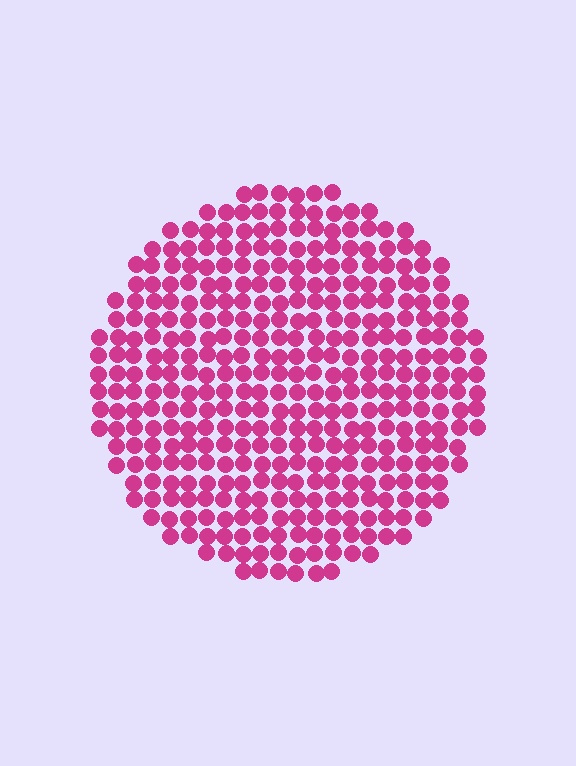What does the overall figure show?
The overall figure shows a circle.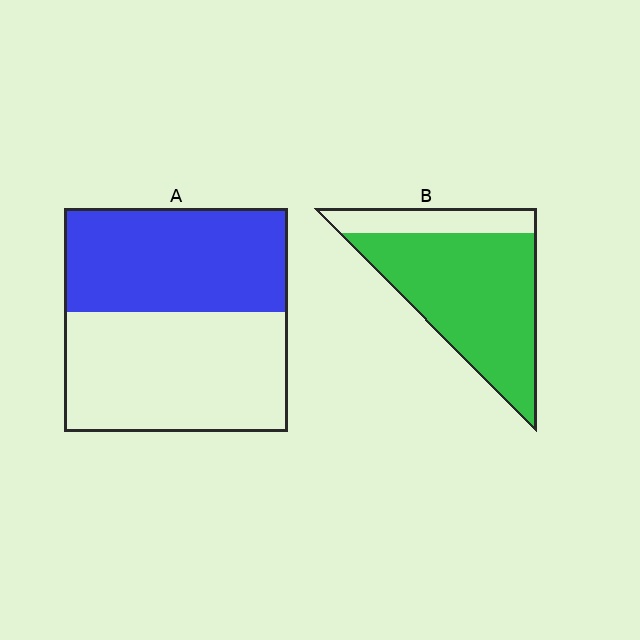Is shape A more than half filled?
Roughly half.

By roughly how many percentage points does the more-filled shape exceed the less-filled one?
By roughly 35 percentage points (B over A).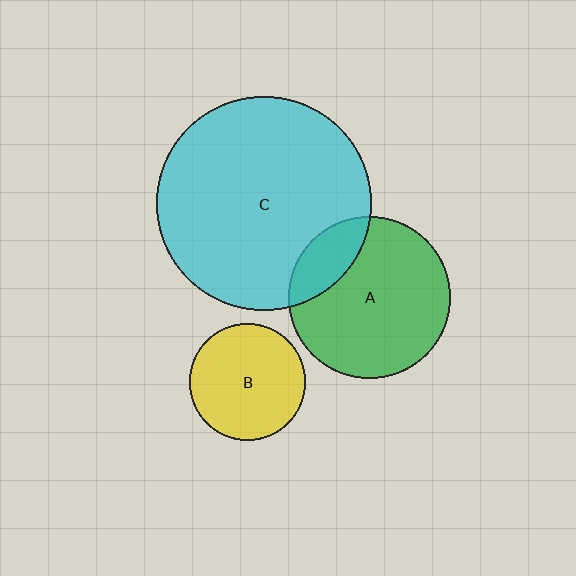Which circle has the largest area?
Circle C (cyan).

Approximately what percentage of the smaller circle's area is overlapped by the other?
Approximately 20%.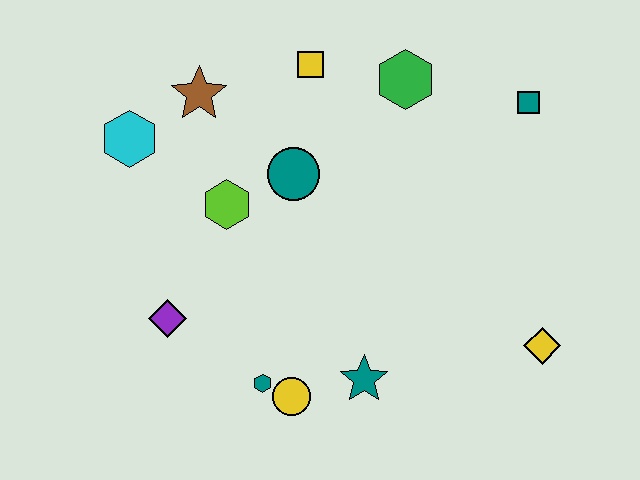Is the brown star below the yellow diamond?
No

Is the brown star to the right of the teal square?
No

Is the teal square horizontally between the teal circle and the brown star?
No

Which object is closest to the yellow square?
The green hexagon is closest to the yellow square.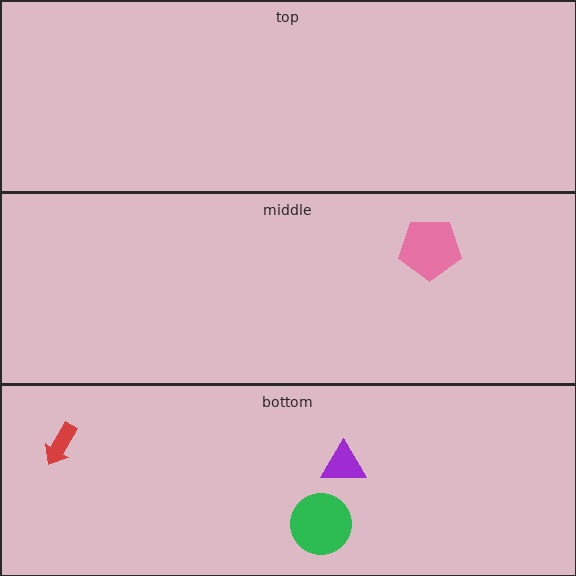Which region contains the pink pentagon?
The middle region.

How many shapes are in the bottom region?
3.